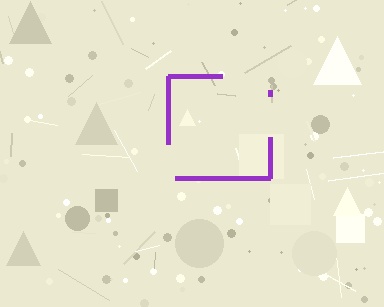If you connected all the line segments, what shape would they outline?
They would outline a square.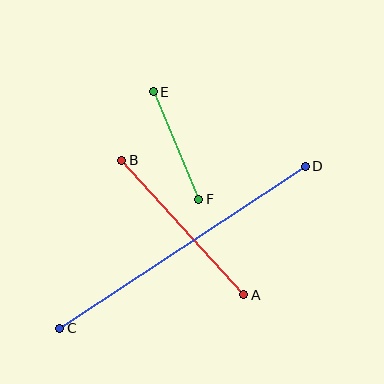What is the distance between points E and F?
The distance is approximately 117 pixels.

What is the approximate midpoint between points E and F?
The midpoint is at approximately (176, 146) pixels.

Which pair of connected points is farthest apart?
Points C and D are farthest apart.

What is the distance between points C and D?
The distance is approximately 294 pixels.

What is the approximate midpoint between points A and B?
The midpoint is at approximately (183, 227) pixels.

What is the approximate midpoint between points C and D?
The midpoint is at approximately (183, 247) pixels.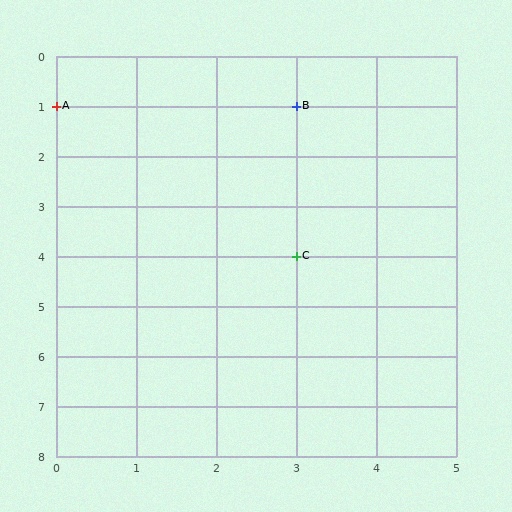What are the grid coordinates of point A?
Point A is at grid coordinates (0, 1).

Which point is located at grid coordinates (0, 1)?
Point A is at (0, 1).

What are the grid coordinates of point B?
Point B is at grid coordinates (3, 1).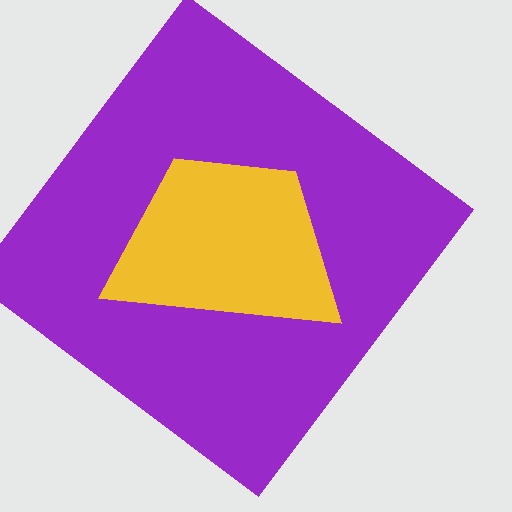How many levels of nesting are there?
2.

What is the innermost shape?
The yellow trapezoid.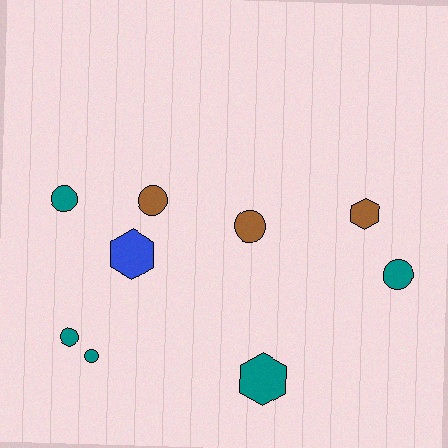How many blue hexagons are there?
There is 1 blue hexagon.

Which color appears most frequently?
Teal, with 5 objects.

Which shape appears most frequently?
Circle, with 6 objects.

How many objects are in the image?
There are 9 objects.